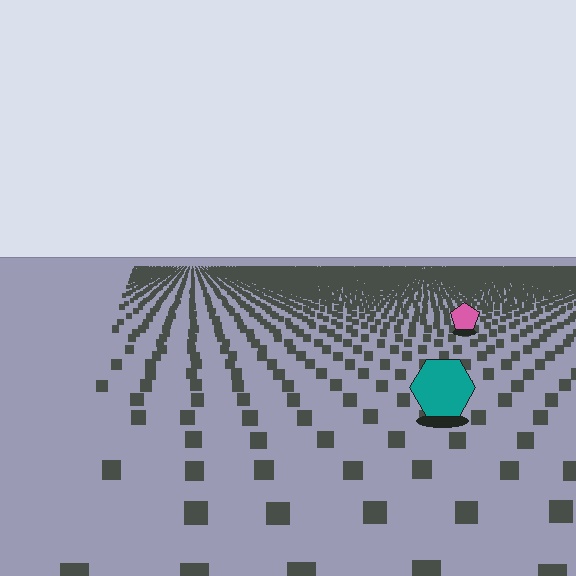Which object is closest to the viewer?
The teal hexagon is closest. The texture marks near it are larger and more spread out.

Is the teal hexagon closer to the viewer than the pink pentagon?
Yes. The teal hexagon is closer — you can tell from the texture gradient: the ground texture is coarser near it.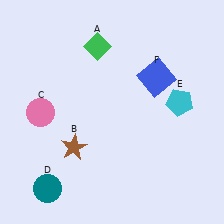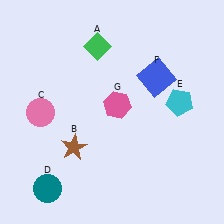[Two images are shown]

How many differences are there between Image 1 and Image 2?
There is 1 difference between the two images.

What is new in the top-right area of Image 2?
A pink hexagon (G) was added in the top-right area of Image 2.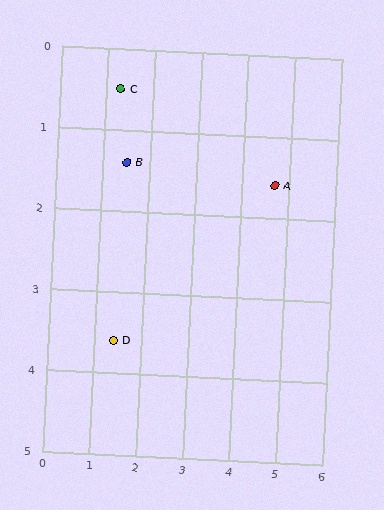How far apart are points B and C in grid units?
Points B and C are about 0.9 grid units apart.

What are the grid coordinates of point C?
Point C is at approximately (1.3, 0.5).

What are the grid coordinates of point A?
Point A is at approximately (4.7, 1.6).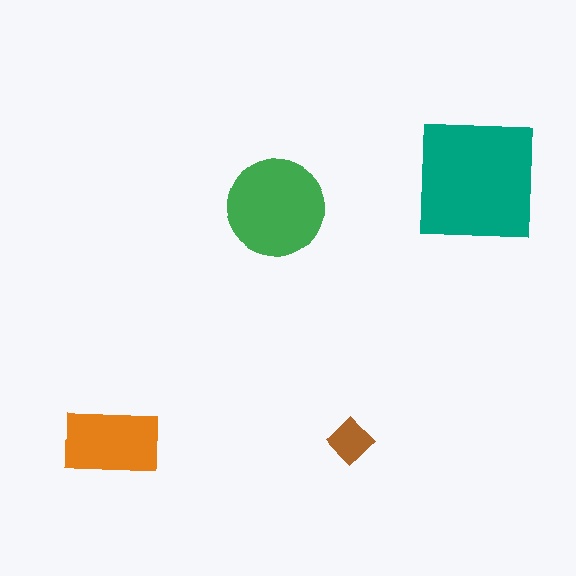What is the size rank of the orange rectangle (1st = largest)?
3rd.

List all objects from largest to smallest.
The teal square, the green circle, the orange rectangle, the brown diamond.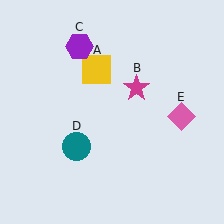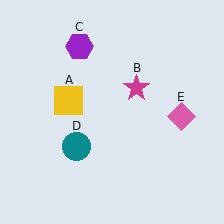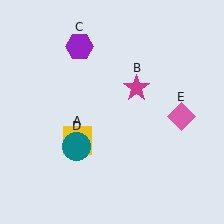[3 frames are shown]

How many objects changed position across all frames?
1 object changed position: yellow square (object A).